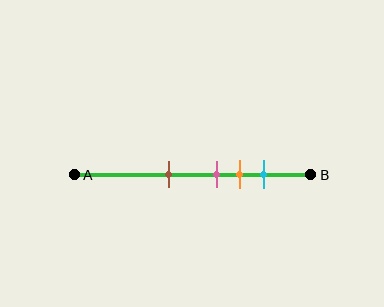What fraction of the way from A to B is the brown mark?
The brown mark is approximately 40% (0.4) of the way from A to B.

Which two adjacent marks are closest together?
The pink and orange marks are the closest adjacent pair.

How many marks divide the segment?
There are 4 marks dividing the segment.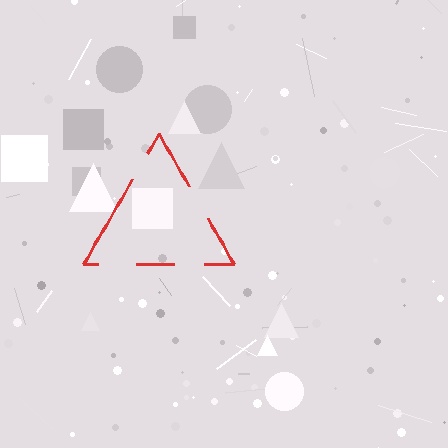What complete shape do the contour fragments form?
The contour fragments form a triangle.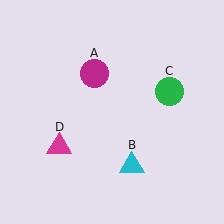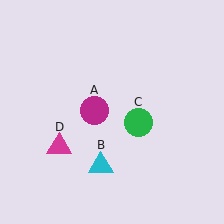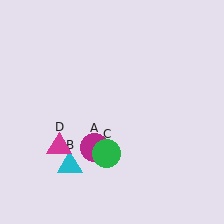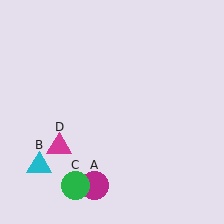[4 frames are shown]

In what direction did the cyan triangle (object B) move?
The cyan triangle (object B) moved left.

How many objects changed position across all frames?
3 objects changed position: magenta circle (object A), cyan triangle (object B), green circle (object C).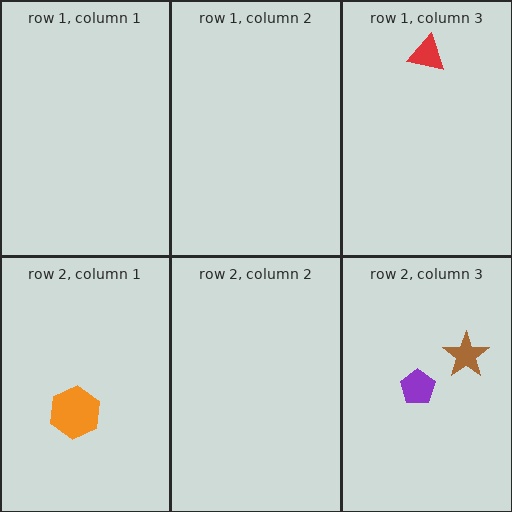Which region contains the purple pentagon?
The row 2, column 3 region.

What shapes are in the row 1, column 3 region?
The red triangle.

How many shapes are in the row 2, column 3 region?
2.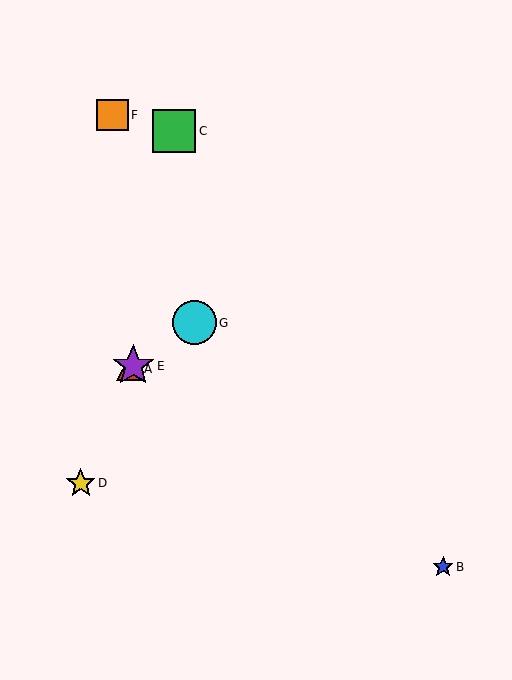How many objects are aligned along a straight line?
3 objects (A, E, G) are aligned along a straight line.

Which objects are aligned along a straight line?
Objects A, E, G are aligned along a straight line.